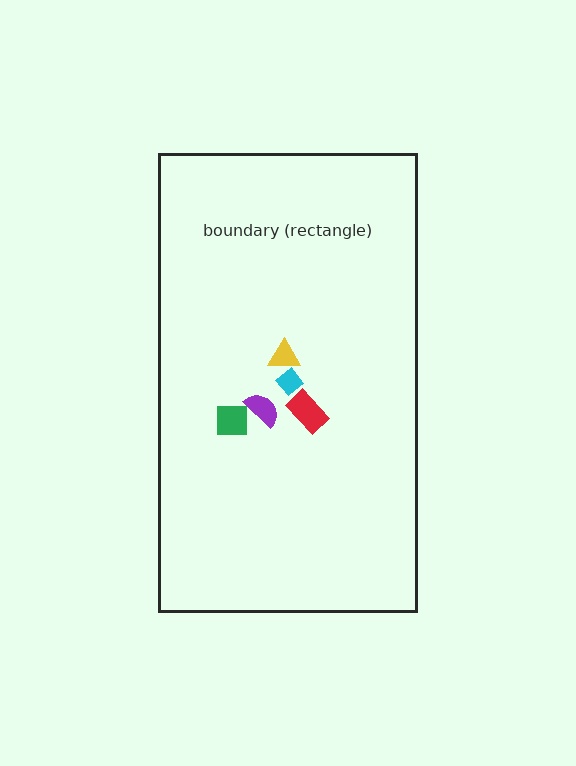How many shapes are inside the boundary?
5 inside, 0 outside.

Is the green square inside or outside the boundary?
Inside.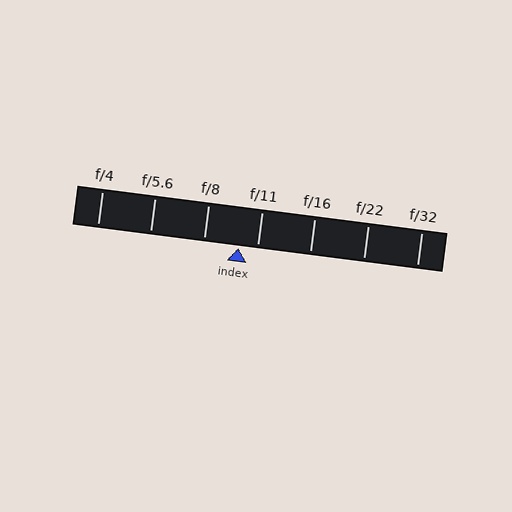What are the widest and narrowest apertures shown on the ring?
The widest aperture shown is f/4 and the narrowest is f/32.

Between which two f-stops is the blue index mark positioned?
The index mark is between f/8 and f/11.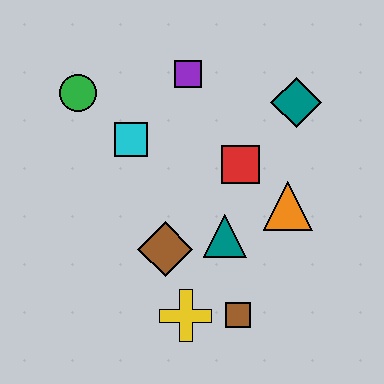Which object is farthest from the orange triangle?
The green circle is farthest from the orange triangle.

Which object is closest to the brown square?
The yellow cross is closest to the brown square.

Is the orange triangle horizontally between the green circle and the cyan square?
No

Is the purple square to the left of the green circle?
No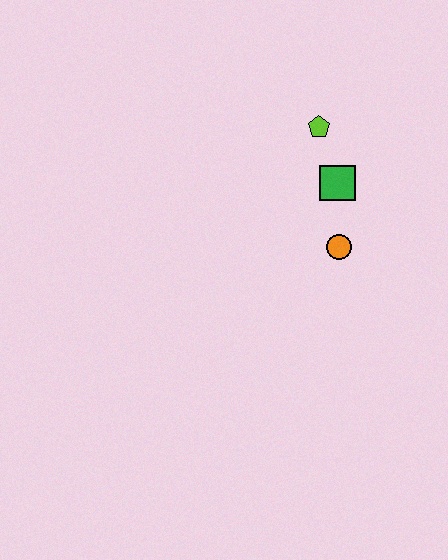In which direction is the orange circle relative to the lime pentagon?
The orange circle is below the lime pentagon.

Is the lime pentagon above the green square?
Yes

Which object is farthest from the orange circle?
The lime pentagon is farthest from the orange circle.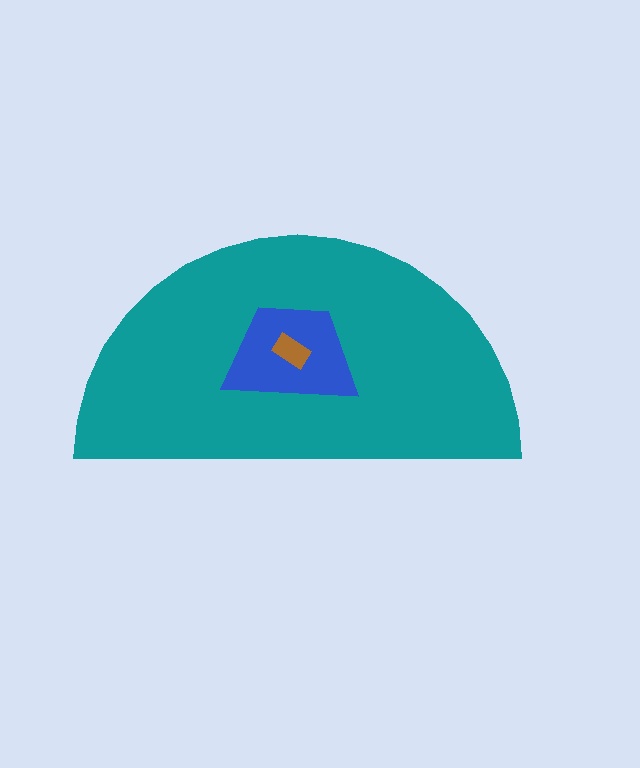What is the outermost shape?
The teal semicircle.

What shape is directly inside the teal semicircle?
The blue trapezoid.